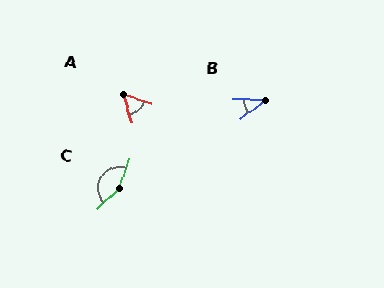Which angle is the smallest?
B, at approximately 39 degrees.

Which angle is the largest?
C, at approximately 154 degrees.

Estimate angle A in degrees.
Approximately 54 degrees.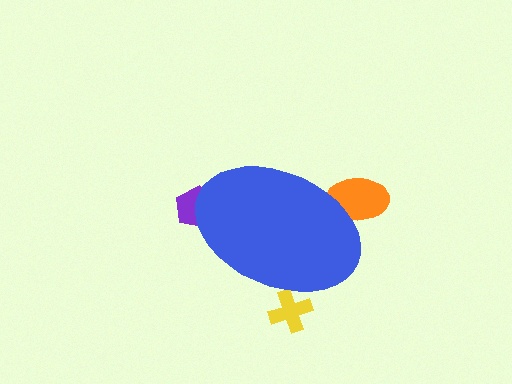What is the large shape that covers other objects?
A blue ellipse.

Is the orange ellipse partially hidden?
Yes, the orange ellipse is partially hidden behind the blue ellipse.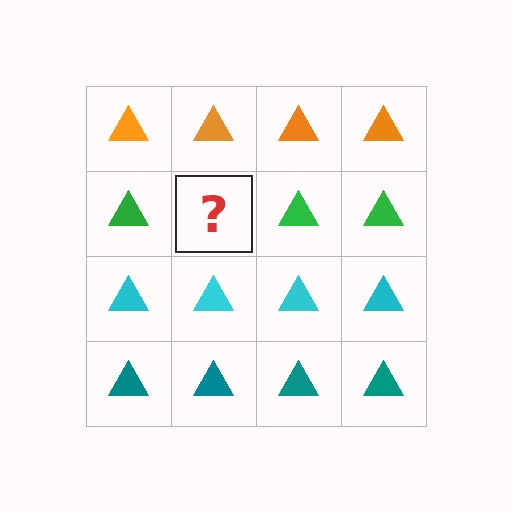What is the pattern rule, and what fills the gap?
The rule is that each row has a consistent color. The gap should be filled with a green triangle.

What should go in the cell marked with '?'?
The missing cell should contain a green triangle.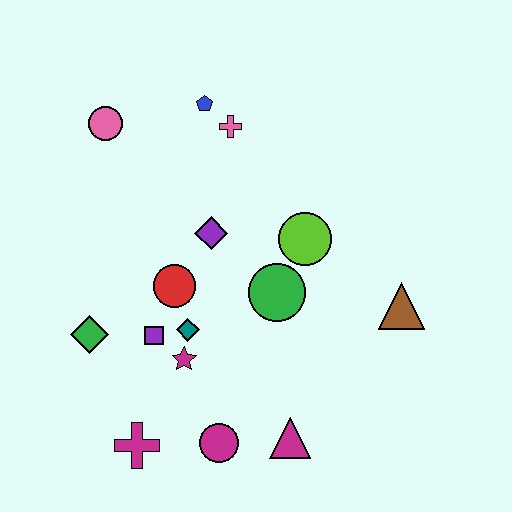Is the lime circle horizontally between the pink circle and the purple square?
No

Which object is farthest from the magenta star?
The blue pentagon is farthest from the magenta star.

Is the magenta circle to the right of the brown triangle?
No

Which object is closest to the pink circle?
The blue pentagon is closest to the pink circle.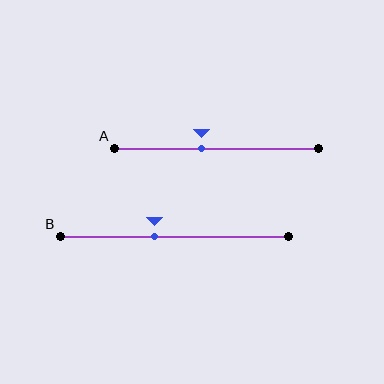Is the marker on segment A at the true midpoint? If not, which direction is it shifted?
No, the marker on segment A is shifted to the left by about 7% of the segment length.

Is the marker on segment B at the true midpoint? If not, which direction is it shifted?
No, the marker on segment B is shifted to the left by about 9% of the segment length.